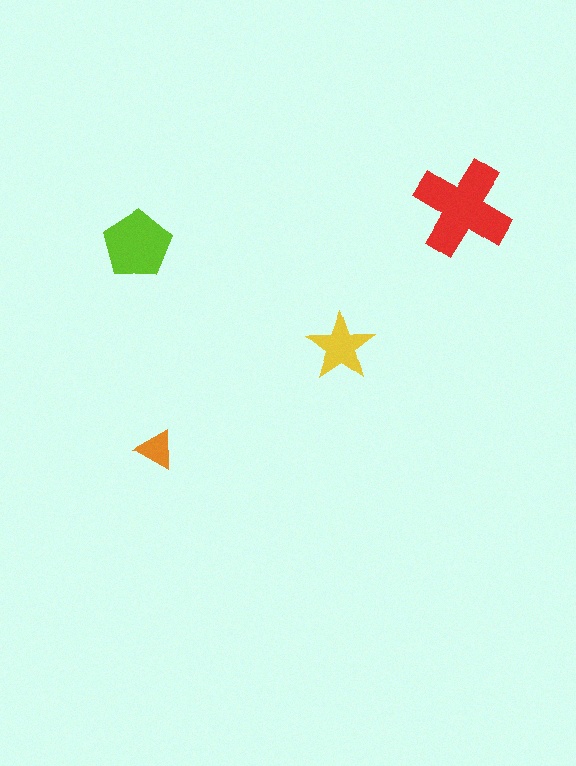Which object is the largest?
The red cross.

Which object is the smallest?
The orange triangle.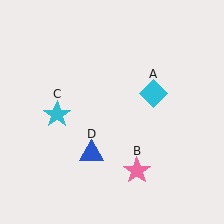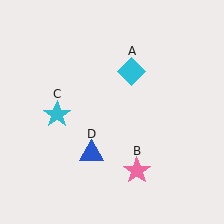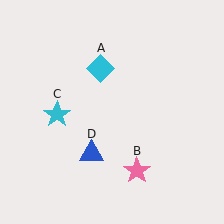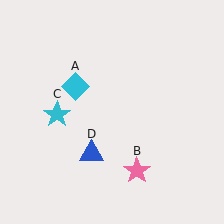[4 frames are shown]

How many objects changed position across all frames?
1 object changed position: cyan diamond (object A).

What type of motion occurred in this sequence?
The cyan diamond (object A) rotated counterclockwise around the center of the scene.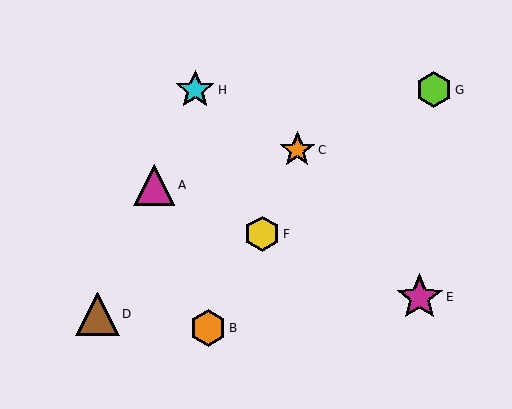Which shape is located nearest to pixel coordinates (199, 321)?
The orange hexagon (labeled B) at (208, 328) is nearest to that location.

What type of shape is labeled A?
Shape A is a magenta triangle.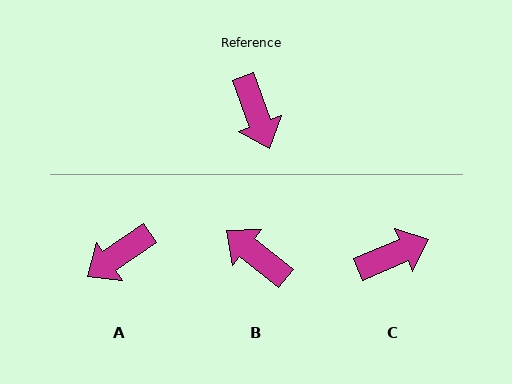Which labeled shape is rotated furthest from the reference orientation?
B, about 149 degrees away.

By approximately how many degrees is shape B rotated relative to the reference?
Approximately 149 degrees clockwise.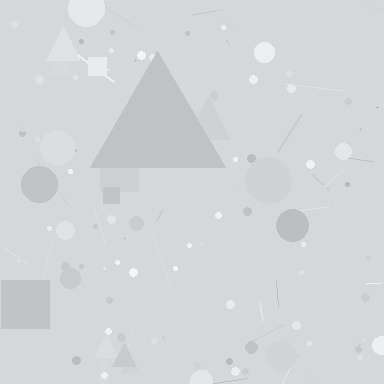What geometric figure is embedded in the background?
A triangle is embedded in the background.